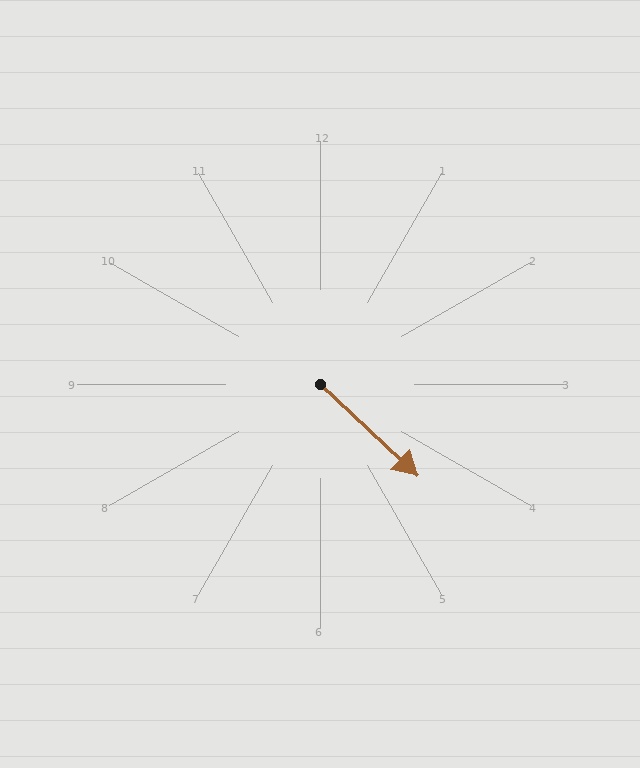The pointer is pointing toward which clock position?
Roughly 4 o'clock.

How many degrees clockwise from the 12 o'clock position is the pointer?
Approximately 133 degrees.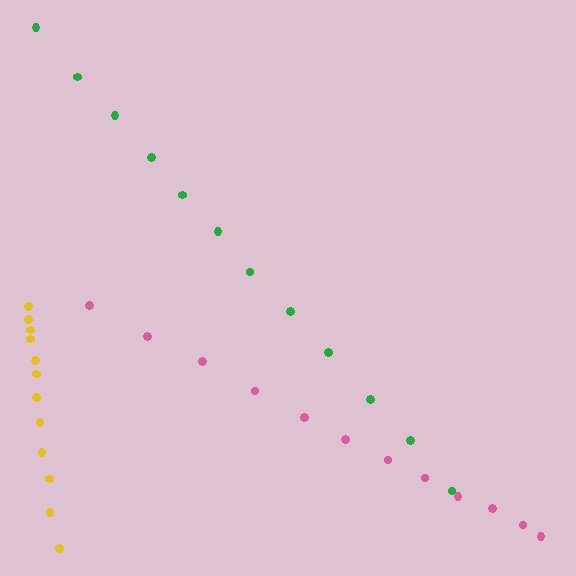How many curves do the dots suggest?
There are 3 distinct paths.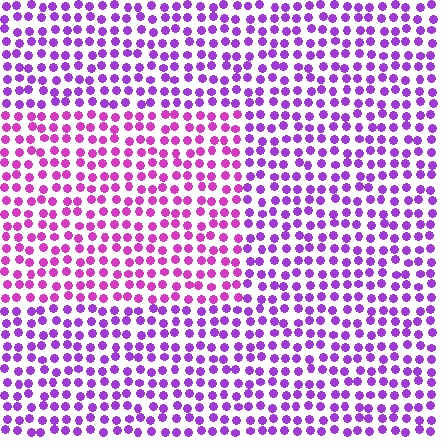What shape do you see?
I see a rectangle.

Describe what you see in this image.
The image is filled with small purple elements in a uniform arrangement. A rectangle-shaped region is visible where the elements are tinted to a slightly different hue, forming a subtle color boundary.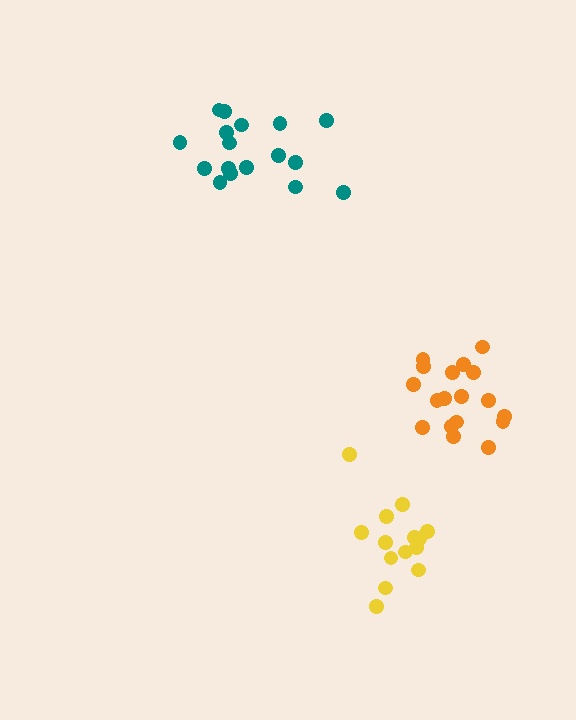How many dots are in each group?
Group 1: 17 dots, Group 2: 18 dots, Group 3: 14 dots (49 total).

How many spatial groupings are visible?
There are 3 spatial groupings.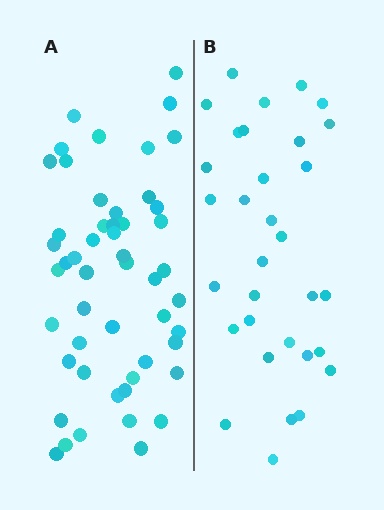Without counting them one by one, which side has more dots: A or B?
Region A (the left region) has more dots.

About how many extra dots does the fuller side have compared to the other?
Region A has approximately 20 more dots than region B.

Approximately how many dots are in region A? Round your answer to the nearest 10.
About 50 dots. (The exact count is 51, which rounds to 50.)